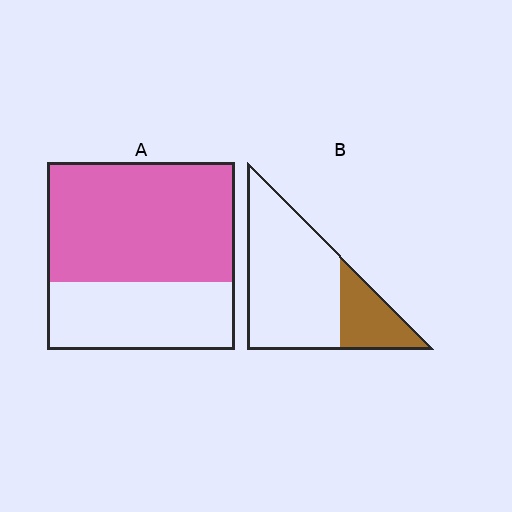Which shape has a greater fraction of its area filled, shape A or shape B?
Shape A.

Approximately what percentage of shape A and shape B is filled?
A is approximately 65% and B is approximately 25%.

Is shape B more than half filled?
No.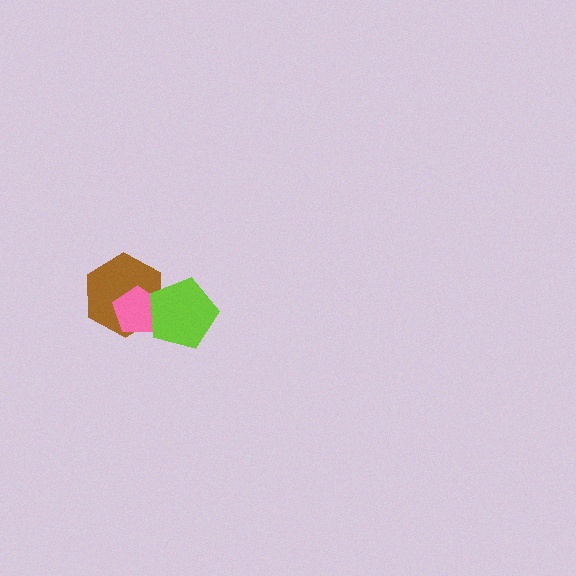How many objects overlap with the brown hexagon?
2 objects overlap with the brown hexagon.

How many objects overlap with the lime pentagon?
2 objects overlap with the lime pentagon.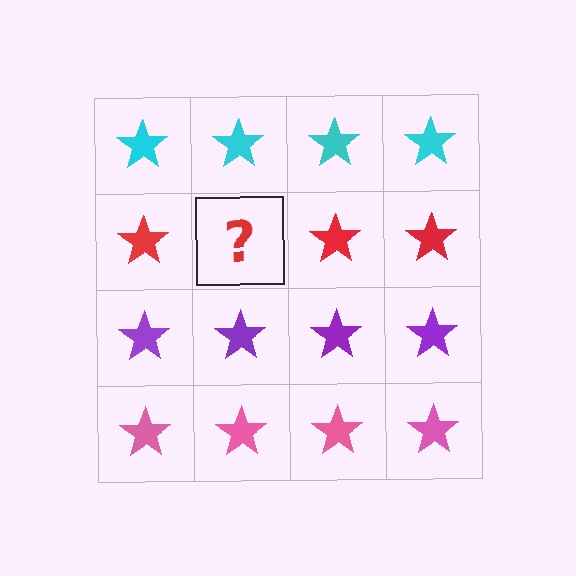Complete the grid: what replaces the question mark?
The question mark should be replaced with a red star.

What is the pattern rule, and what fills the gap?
The rule is that each row has a consistent color. The gap should be filled with a red star.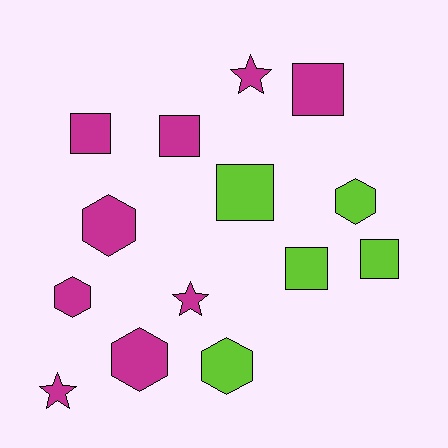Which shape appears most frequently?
Square, with 6 objects.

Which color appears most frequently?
Magenta, with 9 objects.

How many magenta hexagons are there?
There are 3 magenta hexagons.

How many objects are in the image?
There are 14 objects.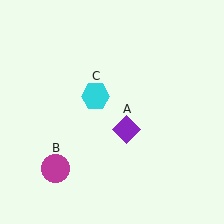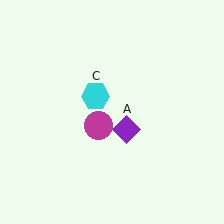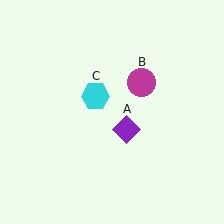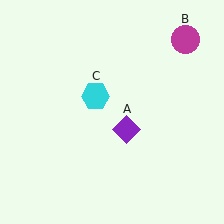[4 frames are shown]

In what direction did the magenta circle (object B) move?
The magenta circle (object B) moved up and to the right.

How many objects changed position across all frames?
1 object changed position: magenta circle (object B).